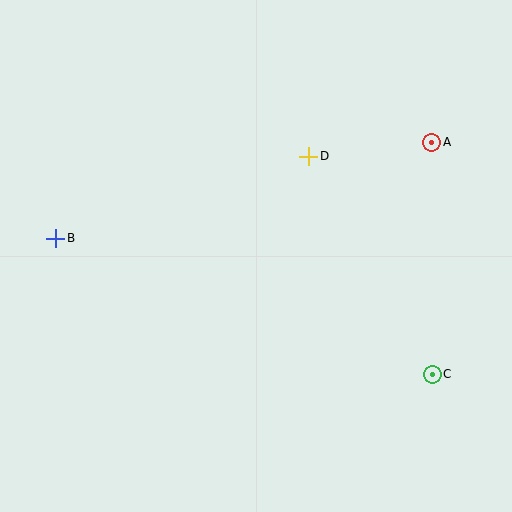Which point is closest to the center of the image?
Point D at (309, 156) is closest to the center.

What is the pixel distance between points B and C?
The distance between B and C is 400 pixels.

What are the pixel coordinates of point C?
Point C is at (432, 374).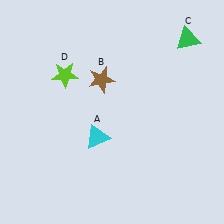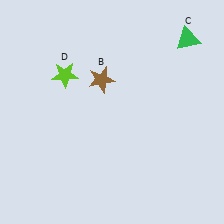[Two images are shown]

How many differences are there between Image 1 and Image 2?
There is 1 difference between the two images.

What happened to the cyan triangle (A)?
The cyan triangle (A) was removed in Image 2. It was in the bottom-left area of Image 1.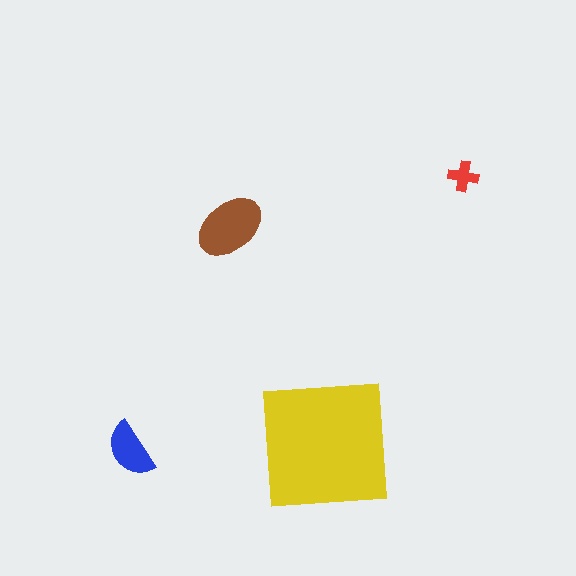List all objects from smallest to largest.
The red cross, the blue semicircle, the brown ellipse, the yellow square.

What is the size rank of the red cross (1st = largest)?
4th.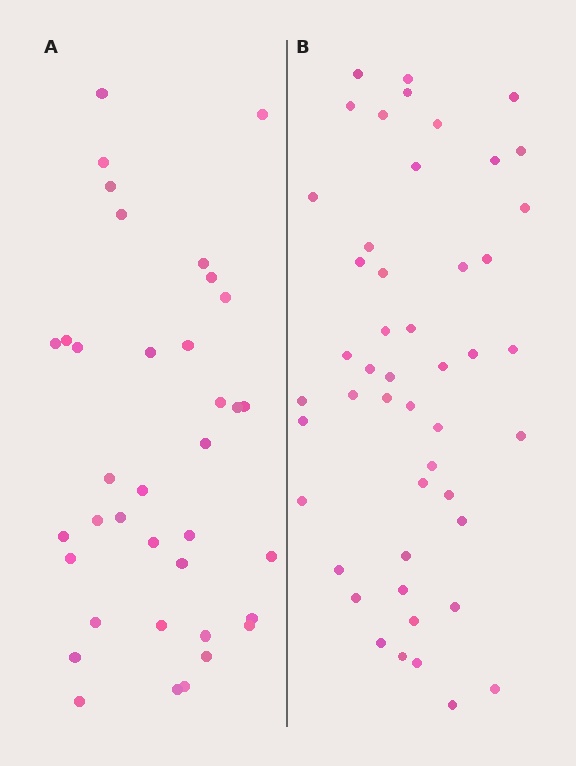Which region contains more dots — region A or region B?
Region B (the right region) has more dots.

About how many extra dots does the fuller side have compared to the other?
Region B has roughly 12 or so more dots than region A.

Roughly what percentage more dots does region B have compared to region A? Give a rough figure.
About 30% more.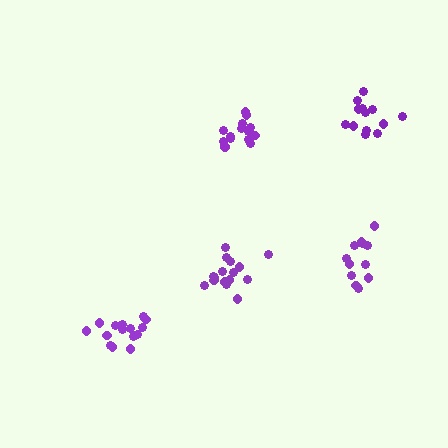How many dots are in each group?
Group 1: 16 dots, Group 2: 14 dots, Group 3: 13 dots, Group 4: 12 dots, Group 5: 15 dots (70 total).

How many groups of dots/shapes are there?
There are 5 groups.